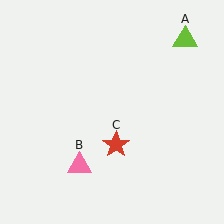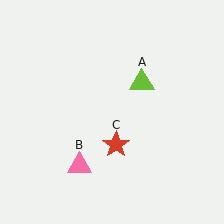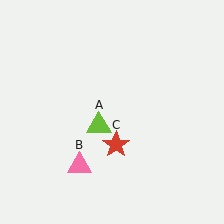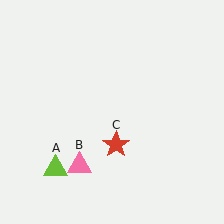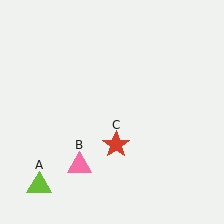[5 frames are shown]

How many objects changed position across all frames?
1 object changed position: lime triangle (object A).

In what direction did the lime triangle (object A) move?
The lime triangle (object A) moved down and to the left.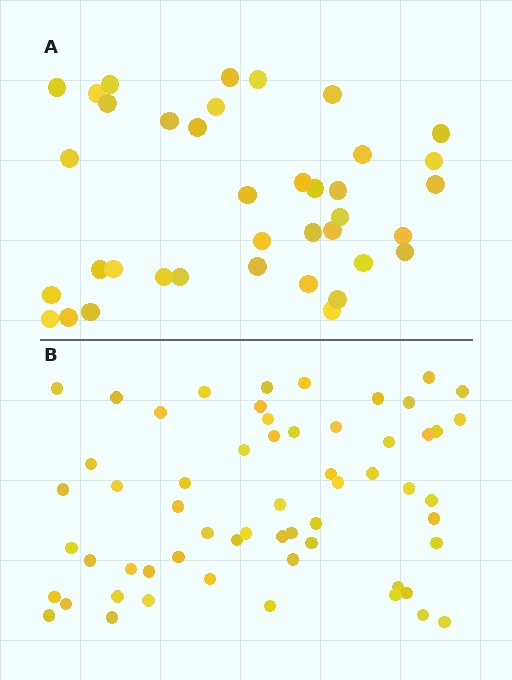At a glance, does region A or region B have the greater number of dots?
Region B (the bottom region) has more dots.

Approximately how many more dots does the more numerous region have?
Region B has approximately 20 more dots than region A.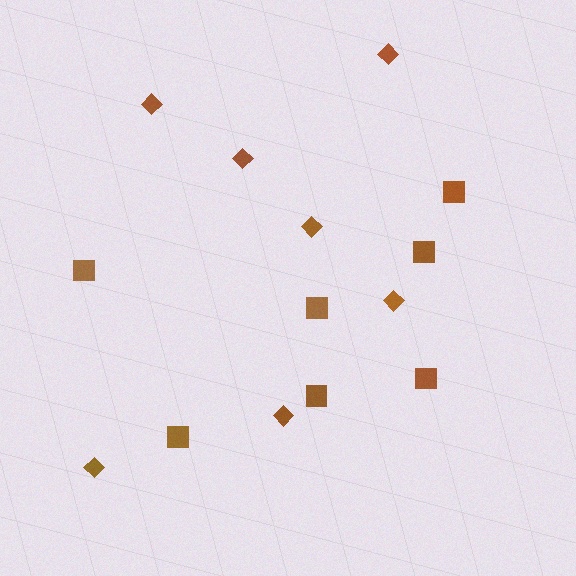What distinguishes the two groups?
There are 2 groups: one group of diamonds (7) and one group of squares (7).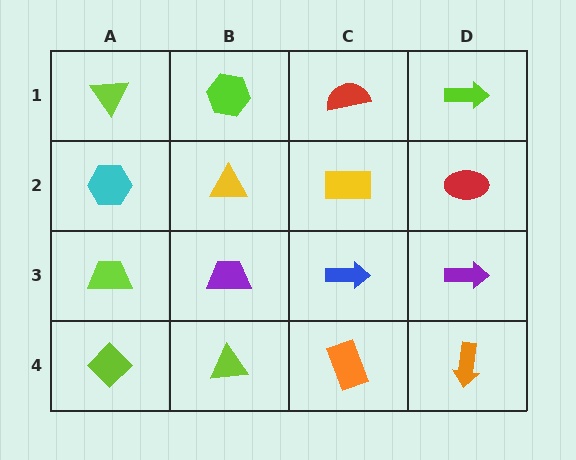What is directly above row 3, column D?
A red ellipse.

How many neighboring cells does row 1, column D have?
2.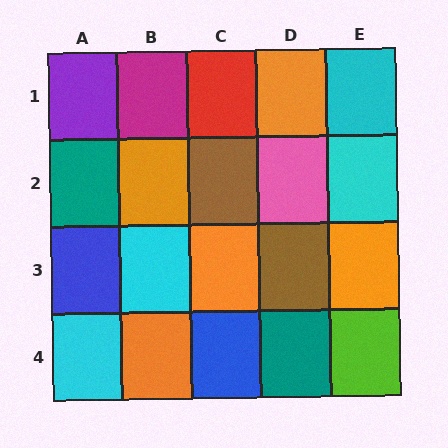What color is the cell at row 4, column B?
Orange.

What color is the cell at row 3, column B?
Cyan.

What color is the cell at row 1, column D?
Orange.